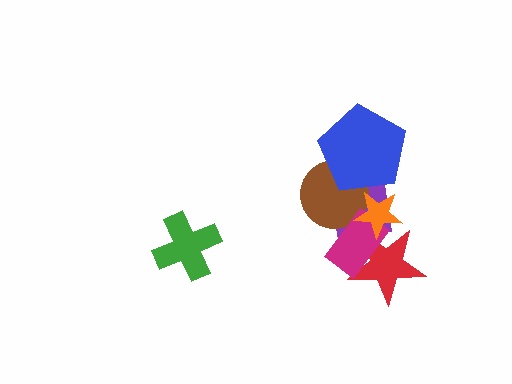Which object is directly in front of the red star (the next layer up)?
The magenta rectangle is directly in front of the red star.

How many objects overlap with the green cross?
0 objects overlap with the green cross.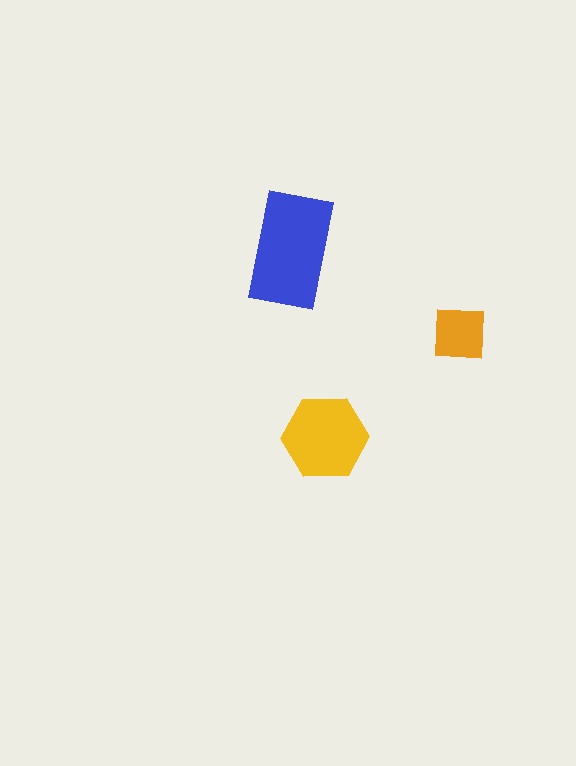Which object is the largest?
The blue rectangle.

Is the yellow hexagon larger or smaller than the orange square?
Larger.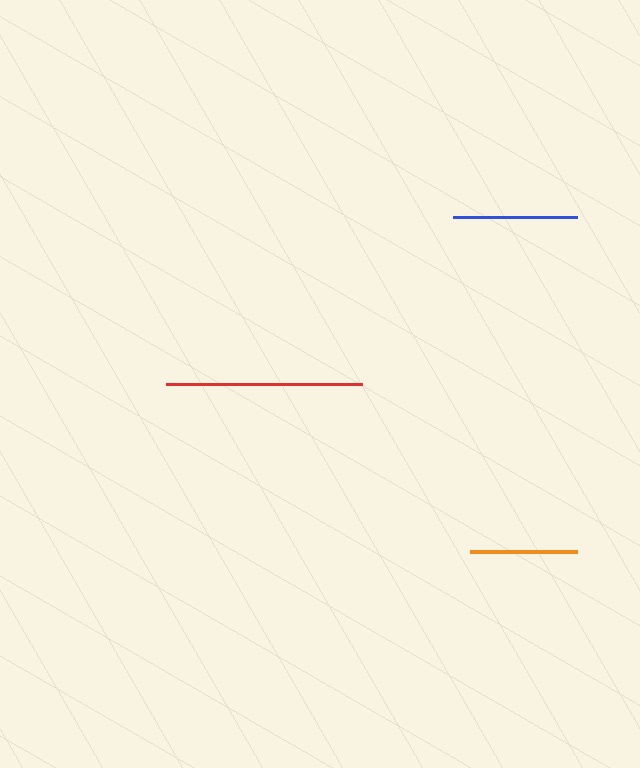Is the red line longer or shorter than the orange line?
The red line is longer than the orange line.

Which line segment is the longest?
The red line is the longest at approximately 196 pixels.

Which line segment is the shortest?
The orange line is the shortest at approximately 107 pixels.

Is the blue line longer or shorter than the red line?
The red line is longer than the blue line.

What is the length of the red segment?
The red segment is approximately 196 pixels long.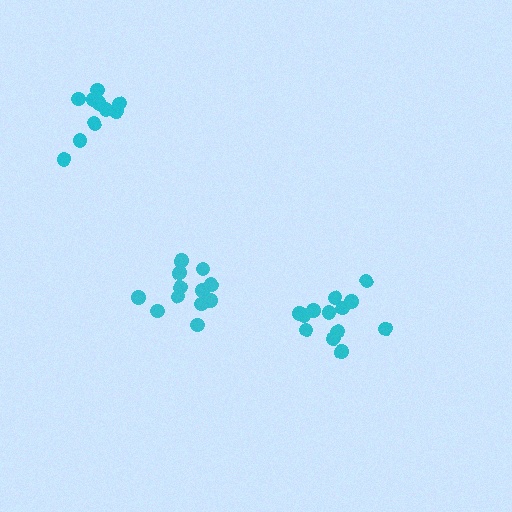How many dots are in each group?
Group 1: 12 dots, Group 2: 13 dots, Group 3: 11 dots (36 total).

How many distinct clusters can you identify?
There are 3 distinct clusters.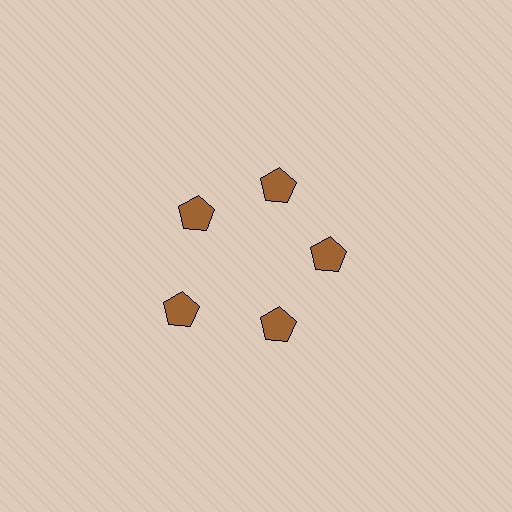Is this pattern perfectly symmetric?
No. The 5 brown pentagons are arranged in a ring, but one element near the 8 o'clock position is pushed outward from the center, breaking the 5-fold rotational symmetry.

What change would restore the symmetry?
The symmetry would be restored by moving it inward, back onto the ring so that all 5 pentagons sit at equal angles and equal distance from the center.